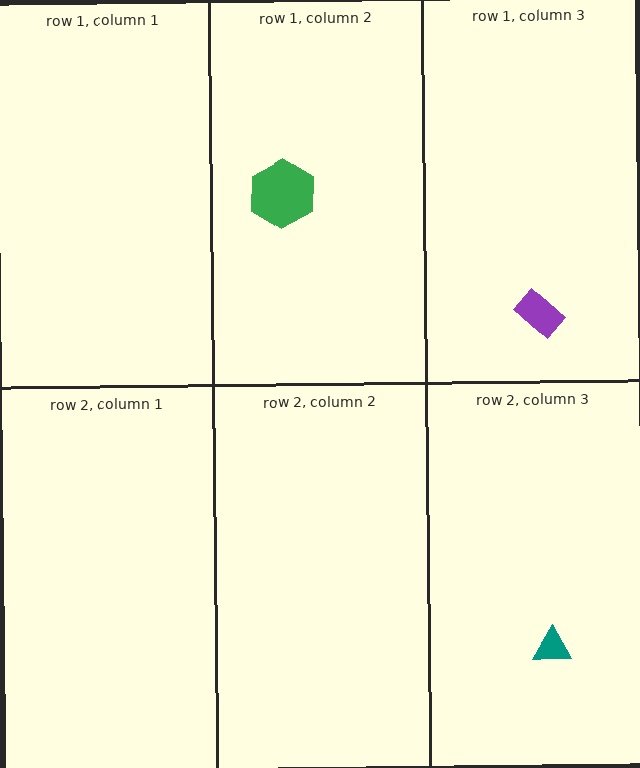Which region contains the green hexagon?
The row 1, column 2 region.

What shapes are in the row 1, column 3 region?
The purple rectangle.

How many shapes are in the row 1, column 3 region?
1.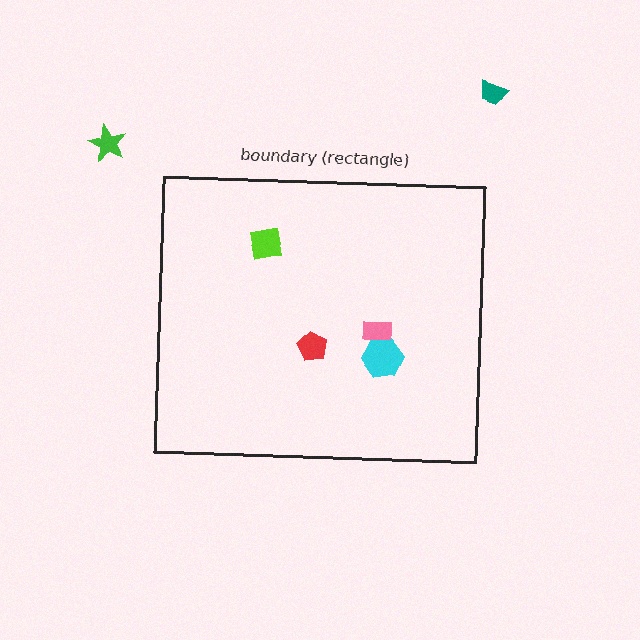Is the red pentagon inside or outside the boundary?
Inside.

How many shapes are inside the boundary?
4 inside, 2 outside.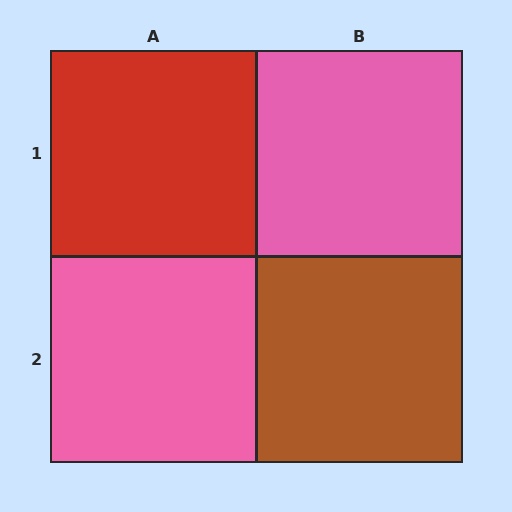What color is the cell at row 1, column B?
Pink.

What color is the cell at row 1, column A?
Red.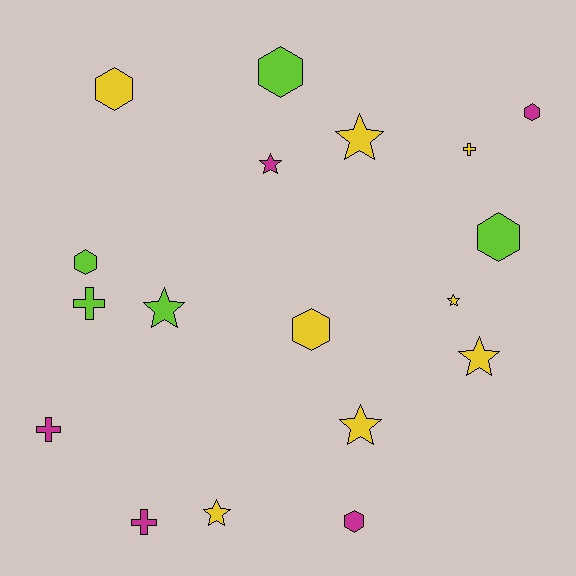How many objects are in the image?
There are 18 objects.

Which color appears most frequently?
Yellow, with 8 objects.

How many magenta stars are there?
There is 1 magenta star.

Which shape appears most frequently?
Hexagon, with 7 objects.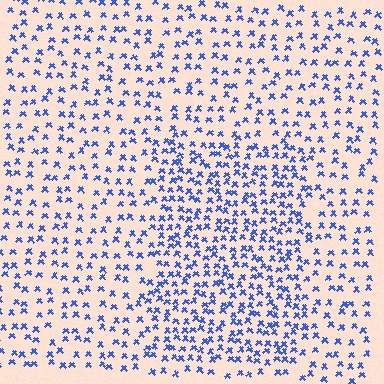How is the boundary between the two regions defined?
The boundary is defined by a change in element density (approximately 1.8x ratio). All elements are the same color, size, and shape.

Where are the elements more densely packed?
The elements are more densely packed inside the rectangle boundary.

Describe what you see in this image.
The image contains small blue elements arranged at two different densities. A rectangle-shaped region is visible where the elements are more densely packed than the surrounding area.